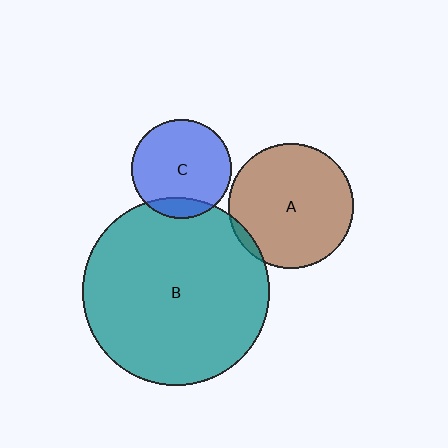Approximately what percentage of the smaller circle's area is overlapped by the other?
Approximately 15%.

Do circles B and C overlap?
Yes.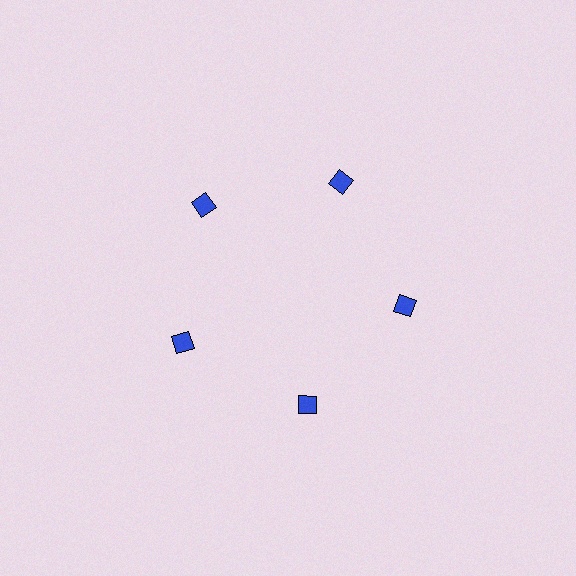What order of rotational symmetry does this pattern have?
This pattern has 5-fold rotational symmetry.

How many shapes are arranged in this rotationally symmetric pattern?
There are 5 shapes, arranged in 5 groups of 1.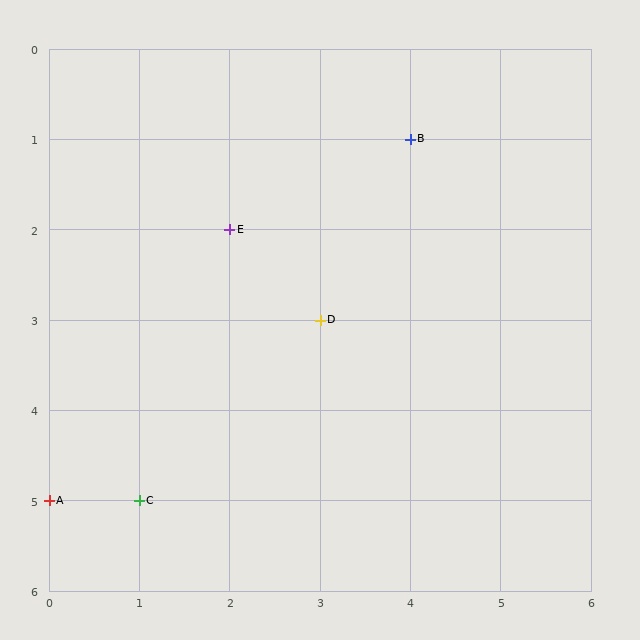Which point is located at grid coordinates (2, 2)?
Point E is at (2, 2).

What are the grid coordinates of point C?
Point C is at grid coordinates (1, 5).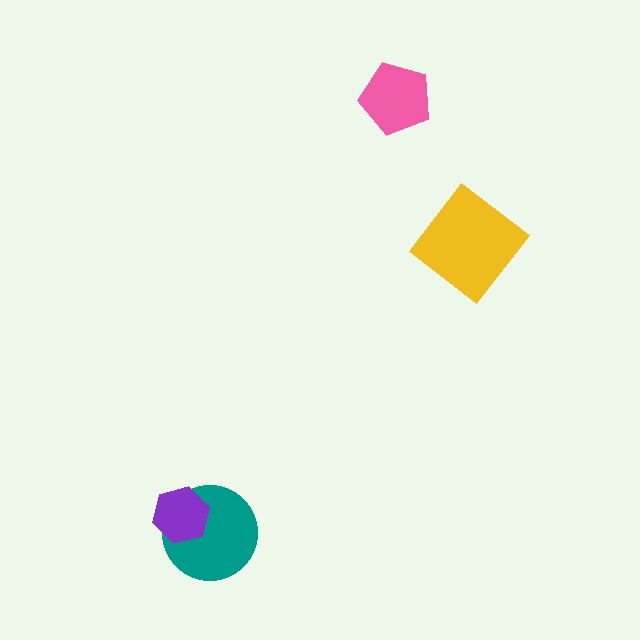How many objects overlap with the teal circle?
1 object overlaps with the teal circle.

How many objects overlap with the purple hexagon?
1 object overlaps with the purple hexagon.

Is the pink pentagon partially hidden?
No, no other shape covers it.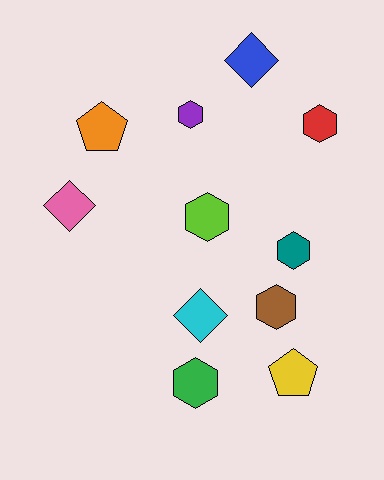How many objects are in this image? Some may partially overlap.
There are 11 objects.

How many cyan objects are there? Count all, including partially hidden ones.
There is 1 cyan object.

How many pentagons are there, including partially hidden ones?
There are 2 pentagons.